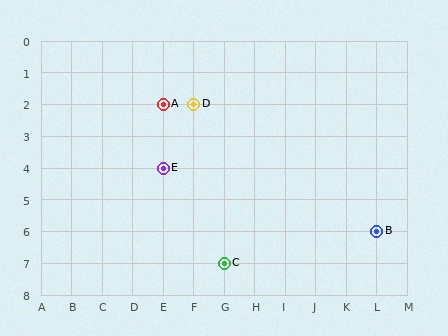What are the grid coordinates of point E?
Point E is at grid coordinates (E, 4).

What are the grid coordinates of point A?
Point A is at grid coordinates (E, 2).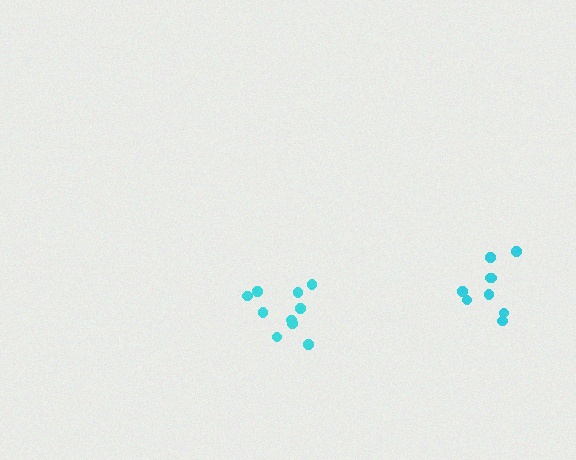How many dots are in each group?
Group 1: 10 dots, Group 2: 9 dots (19 total).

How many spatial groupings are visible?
There are 2 spatial groupings.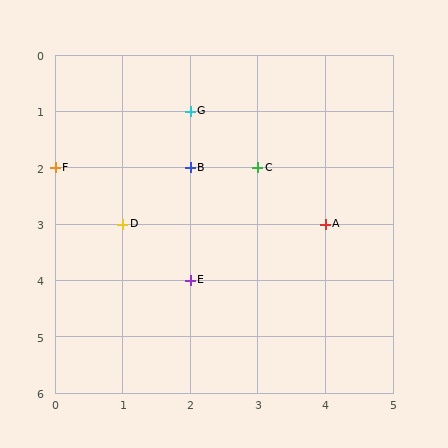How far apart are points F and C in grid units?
Points F and C are 3 columns apart.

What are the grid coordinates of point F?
Point F is at grid coordinates (0, 2).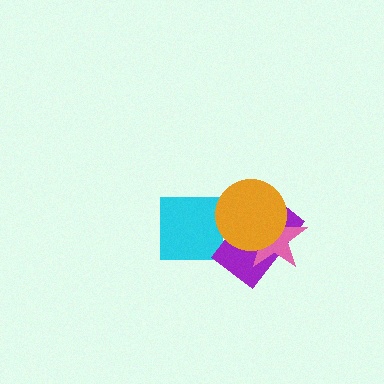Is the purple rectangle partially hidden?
Yes, it is partially covered by another shape.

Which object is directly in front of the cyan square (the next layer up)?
The purple rectangle is directly in front of the cyan square.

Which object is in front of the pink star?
The orange circle is in front of the pink star.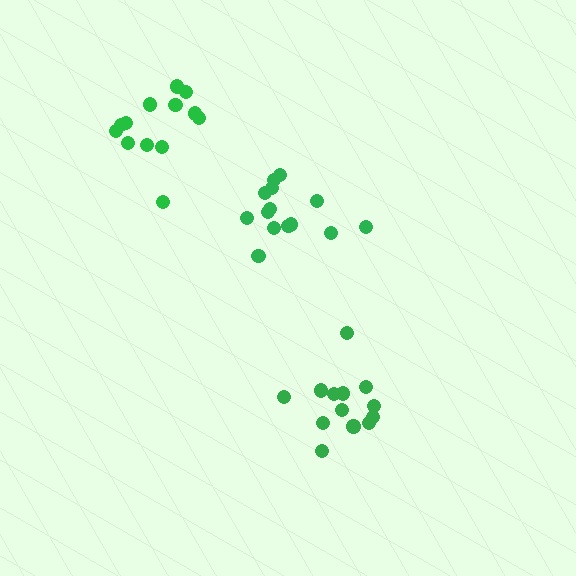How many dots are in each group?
Group 1: 14 dots, Group 2: 13 dots, Group 3: 14 dots (41 total).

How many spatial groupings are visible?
There are 3 spatial groupings.